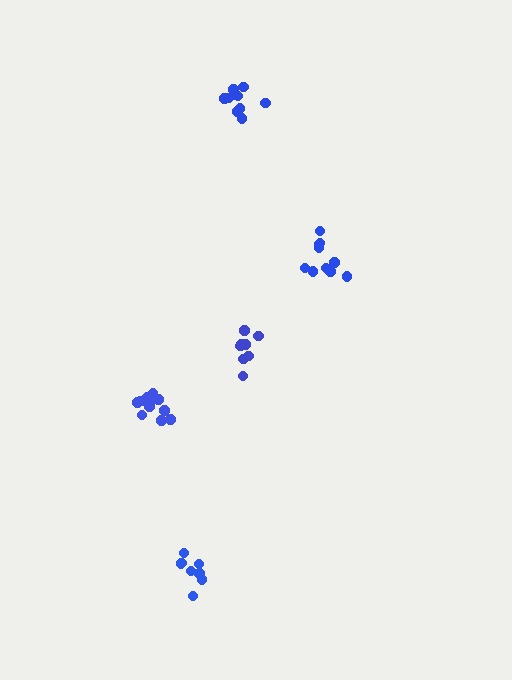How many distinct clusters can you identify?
There are 5 distinct clusters.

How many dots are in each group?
Group 1: 10 dots, Group 2: 12 dots, Group 3: 10 dots, Group 4: 8 dots, Group 5: 8 dots (48 total).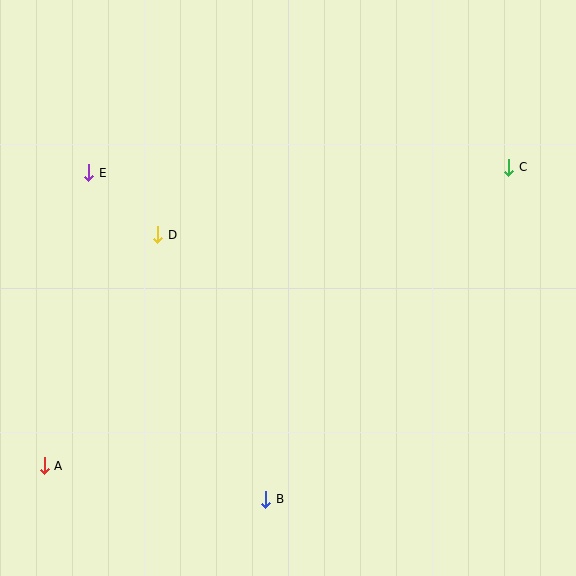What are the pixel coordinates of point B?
Point B is at (266, 499).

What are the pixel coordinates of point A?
Point A is at (44, 466).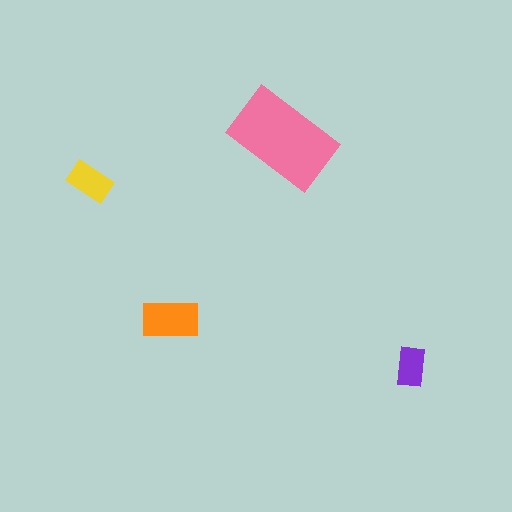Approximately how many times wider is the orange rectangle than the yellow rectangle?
About 1.5 times wider.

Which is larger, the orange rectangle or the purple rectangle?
The orange one.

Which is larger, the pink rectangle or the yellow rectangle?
The pink one.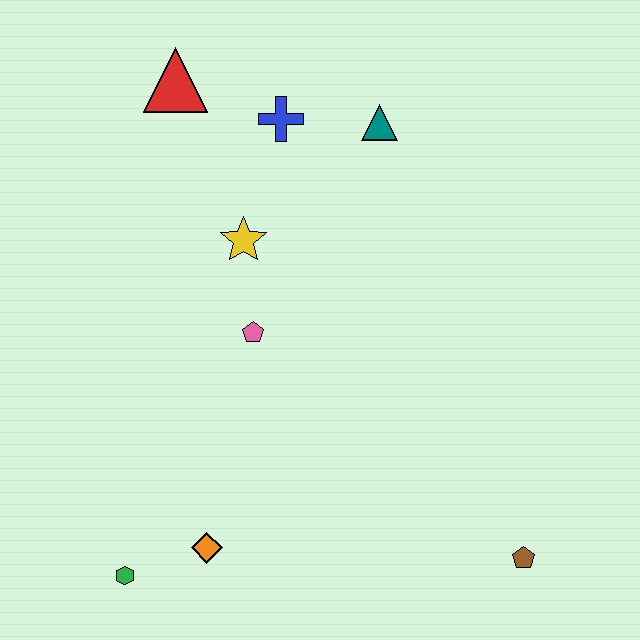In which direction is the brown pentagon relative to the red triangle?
The brown pentagon is below the red triangle.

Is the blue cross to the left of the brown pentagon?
Yes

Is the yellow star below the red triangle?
Yes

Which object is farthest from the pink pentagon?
The brown pentagon is farthest from the pink pentagon.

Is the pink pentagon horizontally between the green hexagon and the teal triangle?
Yes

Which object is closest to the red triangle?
The blue cross is closest to the red triangle.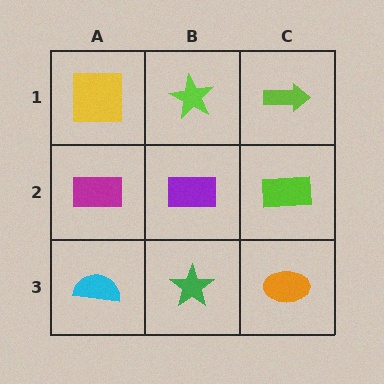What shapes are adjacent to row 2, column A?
A yellow square (row 1, column A), a cyan semicircle (row 3, column A), a purple rectangle (row 2, column B).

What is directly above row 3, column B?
A purple rectangle.